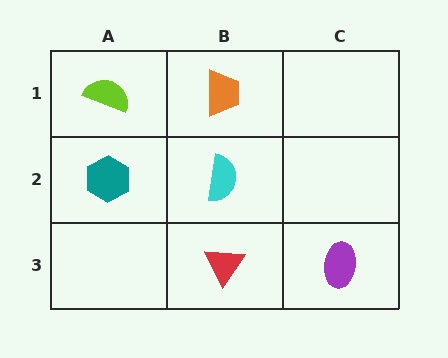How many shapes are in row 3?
2 shapes.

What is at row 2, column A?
A teal hexagon.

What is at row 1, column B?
An orange trapezoid.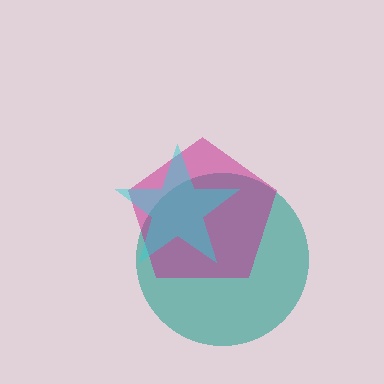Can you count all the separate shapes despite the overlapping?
Yes, there are 3 separate shapes.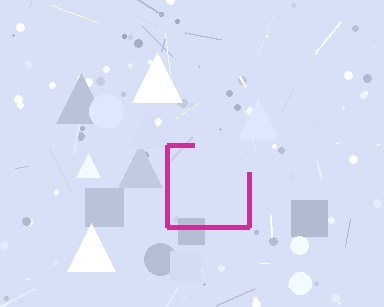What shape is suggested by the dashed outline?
The dashed outline suggests a square.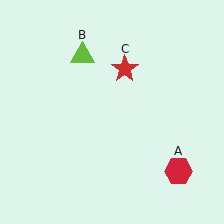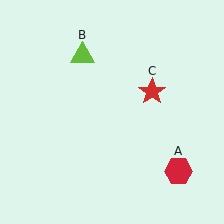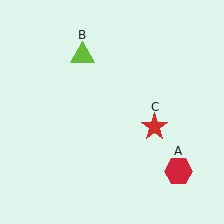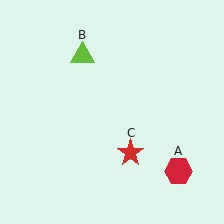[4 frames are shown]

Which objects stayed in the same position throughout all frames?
Red hexagon (object A) and lime triangle (object B) remained stationary.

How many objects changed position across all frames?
1 object changed position: red star (object C).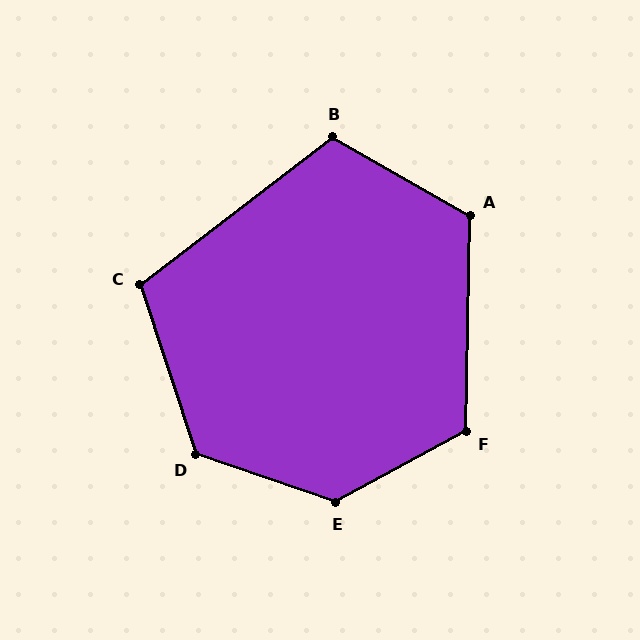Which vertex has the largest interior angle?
E, at approximately 132 degrees.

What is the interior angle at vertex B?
Approximately 113 degrees (obtuse).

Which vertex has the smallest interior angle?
C, at approximately 109 degrees.